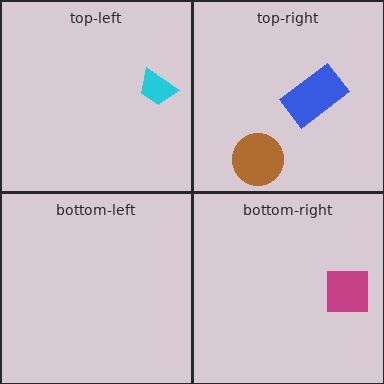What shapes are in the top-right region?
The brown circle, the blue rectangle.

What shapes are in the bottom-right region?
The magenta square.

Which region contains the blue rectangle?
The top-right region.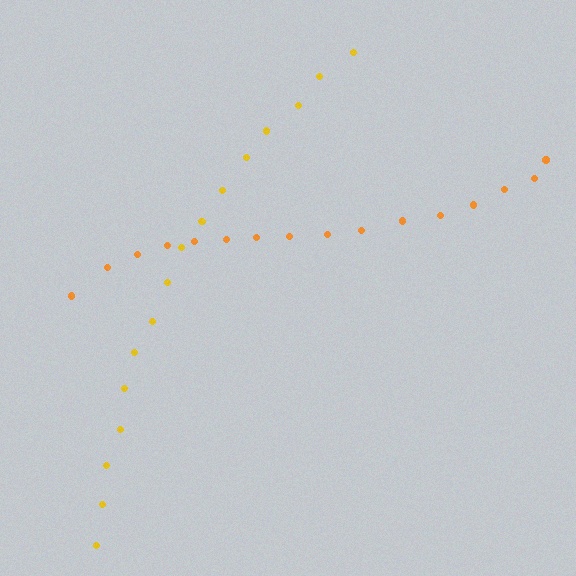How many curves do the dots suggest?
There are 2 distinct paths.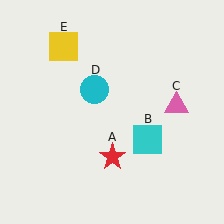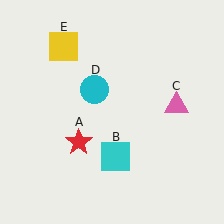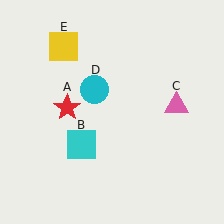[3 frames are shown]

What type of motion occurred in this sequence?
The red star (object A), cyan square (object B) rotated clockwise around the center of the scene.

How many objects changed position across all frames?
2 objects changed position: red star (object A), cyan square (object B).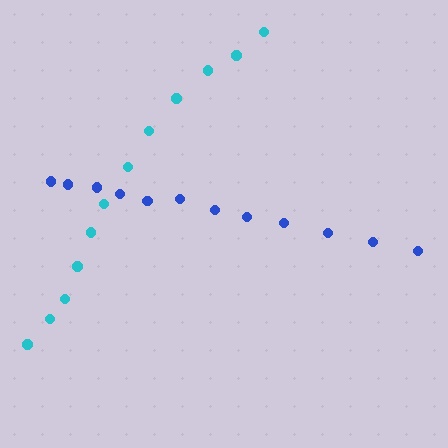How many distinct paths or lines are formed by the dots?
There are 2 distinct paths.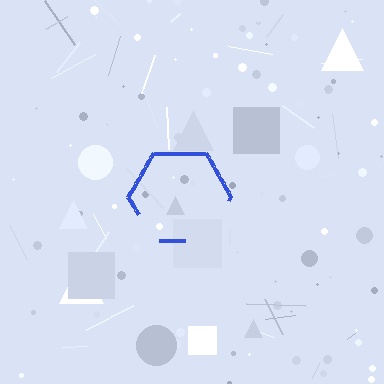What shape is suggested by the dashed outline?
The dashed outline suggests a hexagon.